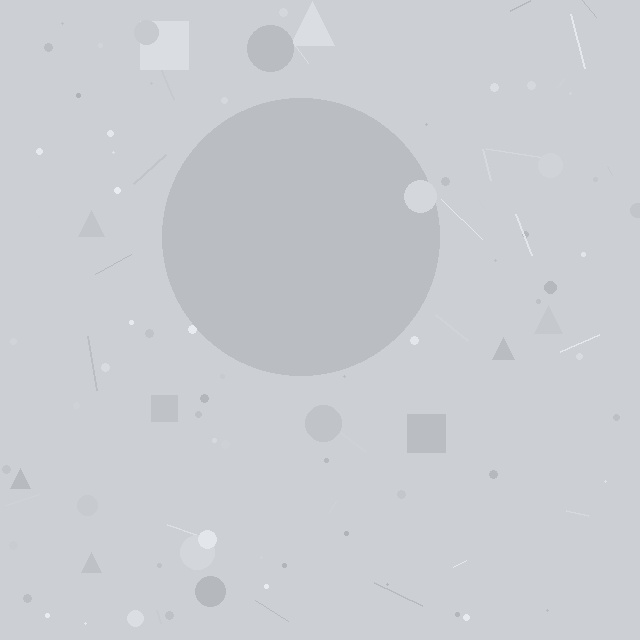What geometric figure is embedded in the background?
A circle is embedded in the background.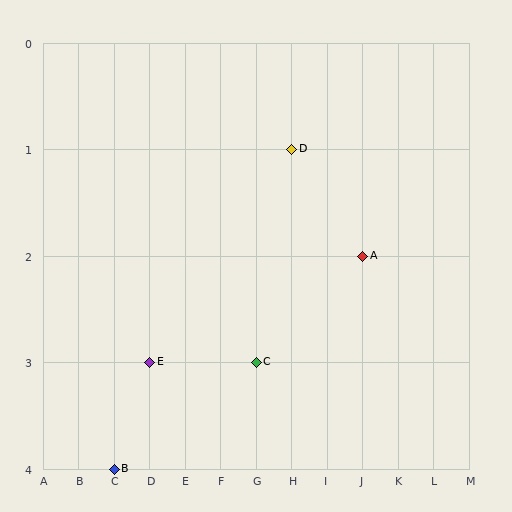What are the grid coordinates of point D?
Point D is at grid coordinates (H, 1).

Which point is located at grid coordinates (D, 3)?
Point E is at (D, 3).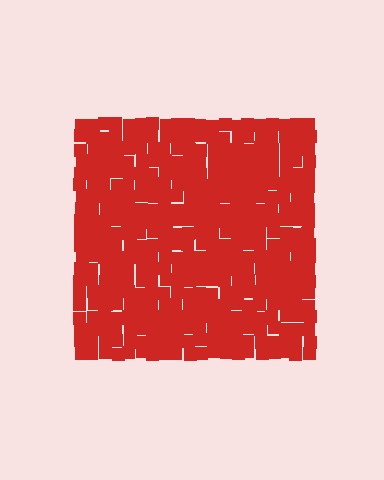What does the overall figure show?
The overall figure shows a square.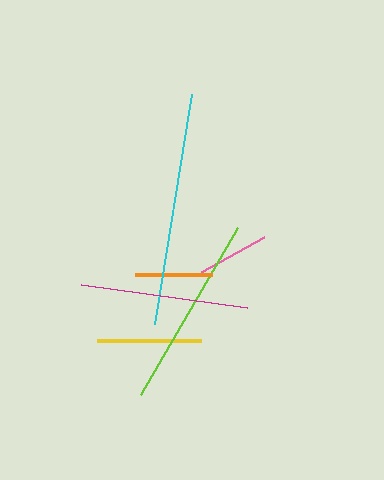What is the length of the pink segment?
The pink segment is approximately 72 pixels long.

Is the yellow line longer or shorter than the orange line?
The yellow line is longer than the orange line.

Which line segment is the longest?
The cyan line is the longest at approximately 233 pixels.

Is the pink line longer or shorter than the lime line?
The lime line is longer than the pink line.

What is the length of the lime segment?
The lime segment is approximately 193 pixels long.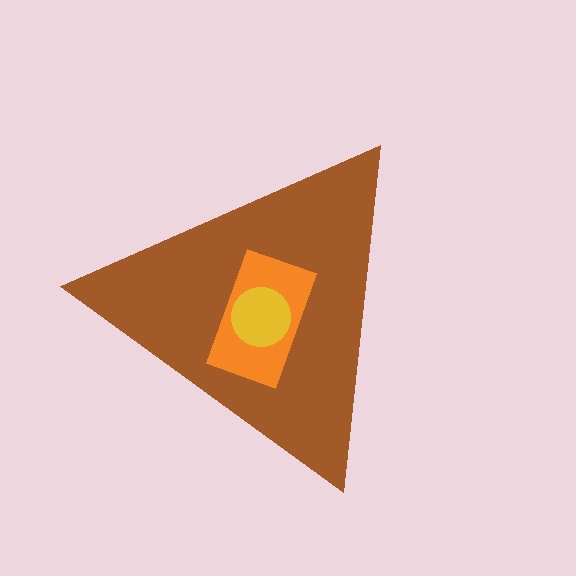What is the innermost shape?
The yellow circle.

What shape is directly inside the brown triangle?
The orange rectangle.